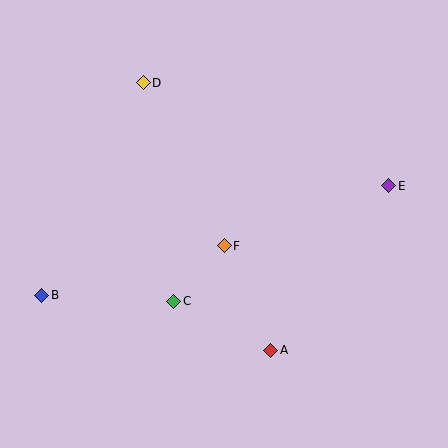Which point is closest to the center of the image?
Point F at (224, 246) is closest to the center.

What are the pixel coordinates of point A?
Point A is at (271, 350).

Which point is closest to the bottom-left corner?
Point B is closest to the bottom-left corner.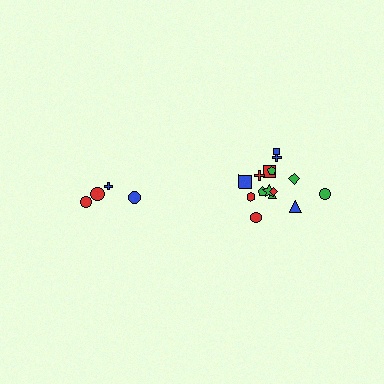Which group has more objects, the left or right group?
The right group.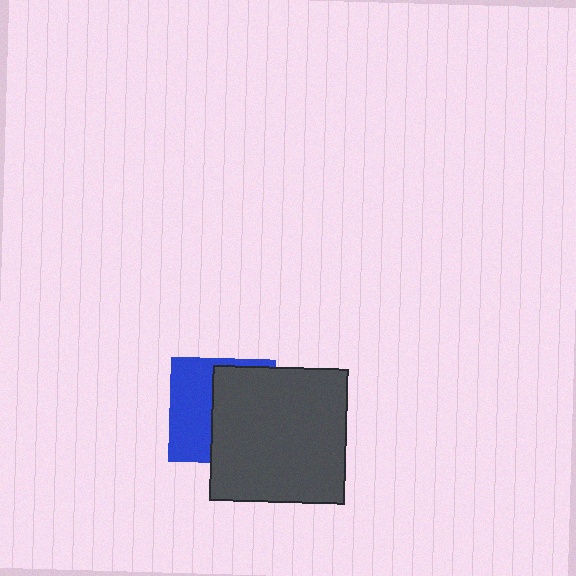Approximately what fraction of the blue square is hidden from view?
Roughly 55% of the blue square is hidden behind the dark gray square.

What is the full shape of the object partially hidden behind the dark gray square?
The partially hidden object is a blue square.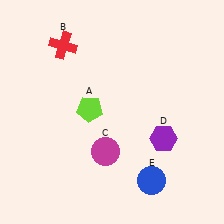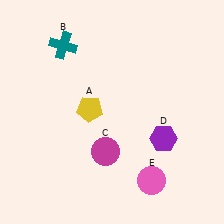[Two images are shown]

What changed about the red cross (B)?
In Image 1, B is red. In Image 2, it changed to teal.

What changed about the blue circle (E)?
In Image 1, E is blue. In Image 2, it changed to pink.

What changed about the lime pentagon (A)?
In Image 1, A is lime. In Image 2, it changed to yellow.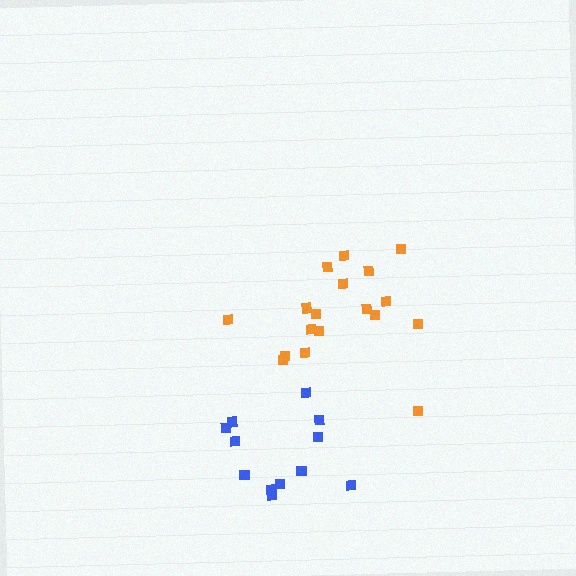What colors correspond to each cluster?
The clusters are colored: orange, blue.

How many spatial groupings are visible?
There are 2 spatial groupings.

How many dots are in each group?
Group 1: 18 dots, Group 2: 12 dots (30 total).